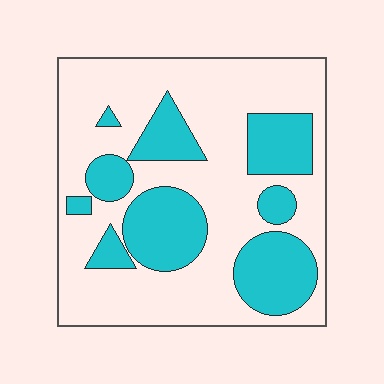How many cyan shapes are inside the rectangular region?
9.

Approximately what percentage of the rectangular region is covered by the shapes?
Approximately 30%.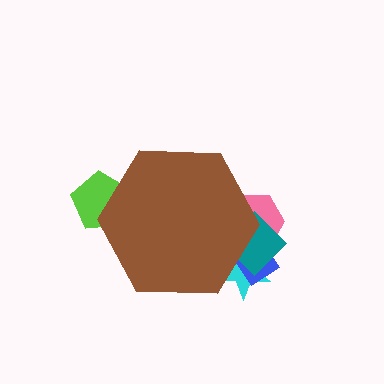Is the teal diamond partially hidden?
Yes, the teal diamond is partially hidden behind the brown hexagon.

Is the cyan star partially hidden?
Yes, the cyan star is partially hidden behind the brown hexagon.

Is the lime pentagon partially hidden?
Yes, the lime pentagon is partially hidden behind the brown hexagon.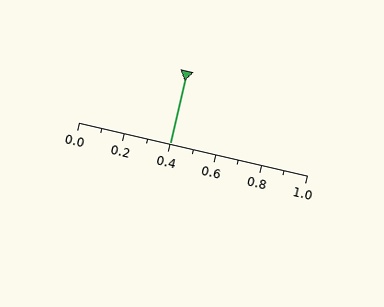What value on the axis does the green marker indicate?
The marker indicates approximately 0.4.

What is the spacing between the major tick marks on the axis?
The major ticks are spaced 0.2 apart.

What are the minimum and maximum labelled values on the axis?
The axis runs from 0.0 to 1.0.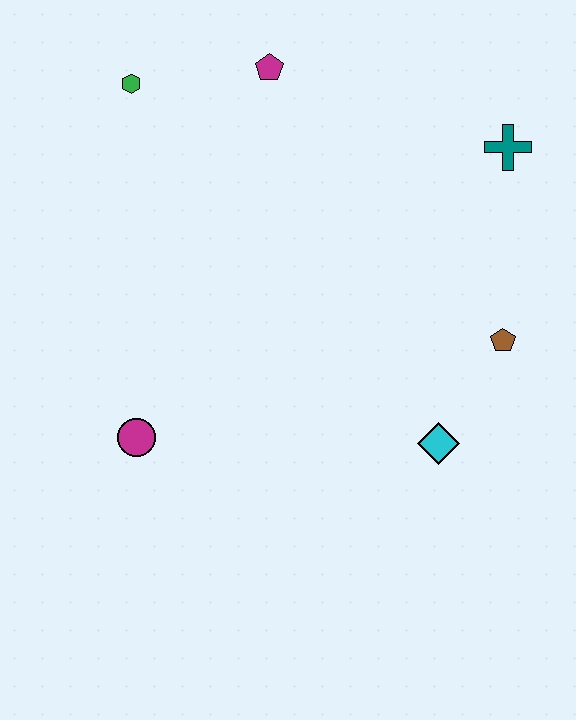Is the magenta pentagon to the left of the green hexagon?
No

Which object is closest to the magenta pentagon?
The green hexagon is closest to the magenta pentagon.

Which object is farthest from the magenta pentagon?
The cyan diamond is farthest from the magenta pentagon.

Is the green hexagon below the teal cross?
No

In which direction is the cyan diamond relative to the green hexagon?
The cyan diamond is below the green hexagon.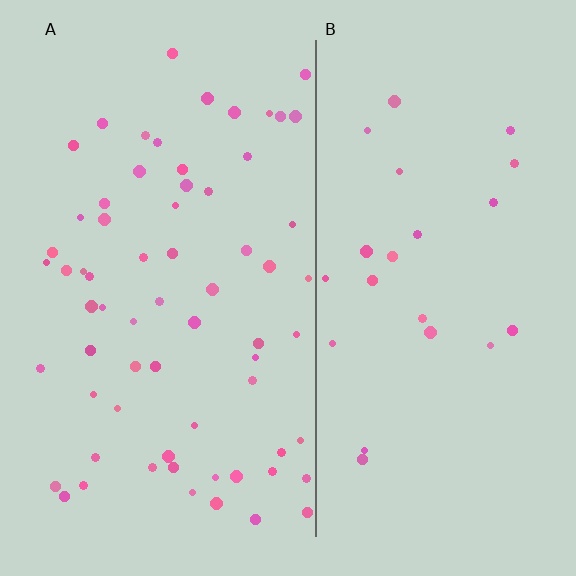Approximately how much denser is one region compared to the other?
Approximately 2.9× — region A over region B.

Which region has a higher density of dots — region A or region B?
A (the left).